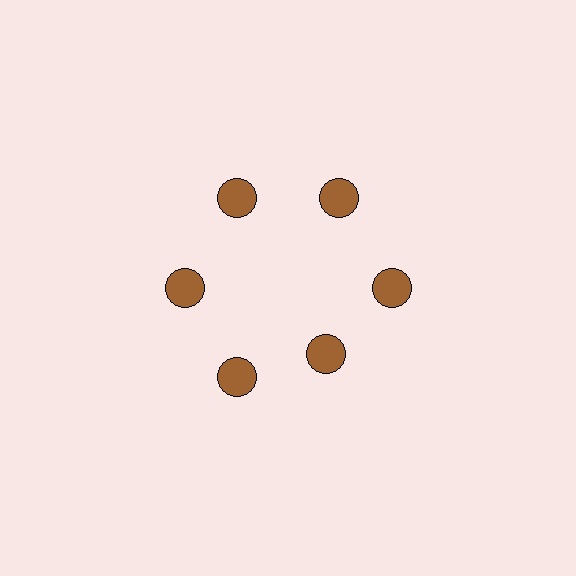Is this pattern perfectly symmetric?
No. The 6 brown circles are arranged in a ring, but one element near the 5 o'clock position is pulled inward toward the center, breaking the 6-fold rotational symmetry.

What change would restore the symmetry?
The symmetry would be restored by moving it outward, back onto the ring so that all 6 circles sit at equal angles and equal distance from the center.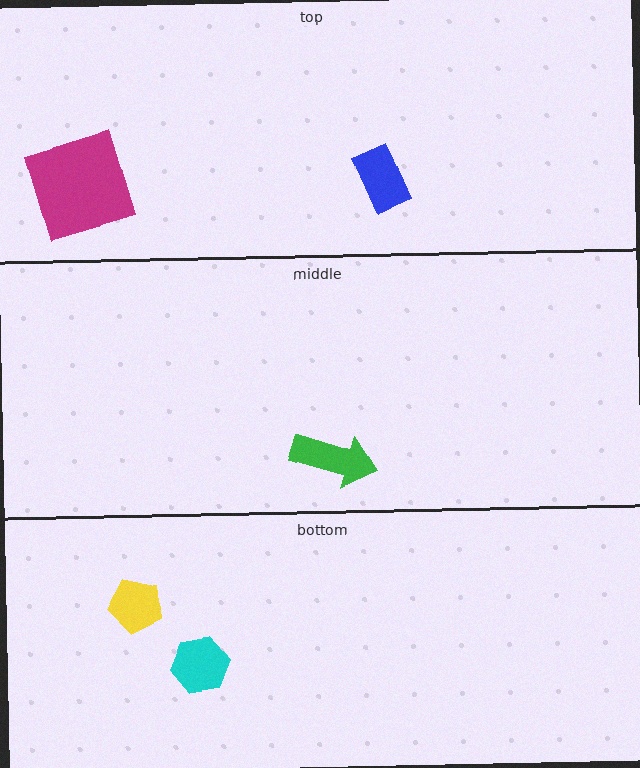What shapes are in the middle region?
The green arrow.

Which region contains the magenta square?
The top region.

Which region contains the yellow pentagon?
The bottom region.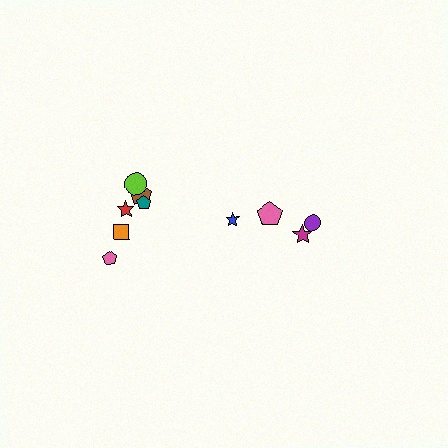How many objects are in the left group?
There are 6 objects.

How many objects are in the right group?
There are 4 objects.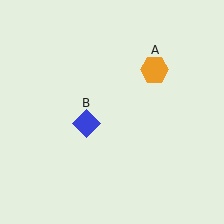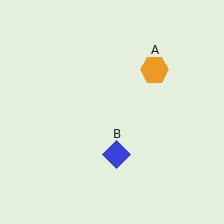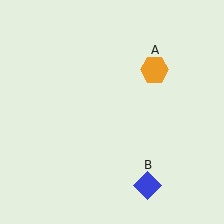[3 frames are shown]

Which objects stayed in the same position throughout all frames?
Orange hexagon (object A) remained stationary.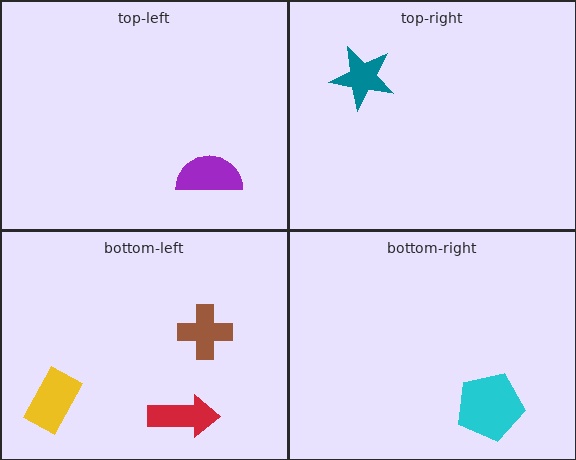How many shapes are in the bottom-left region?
3.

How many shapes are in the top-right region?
1.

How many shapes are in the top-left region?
1.